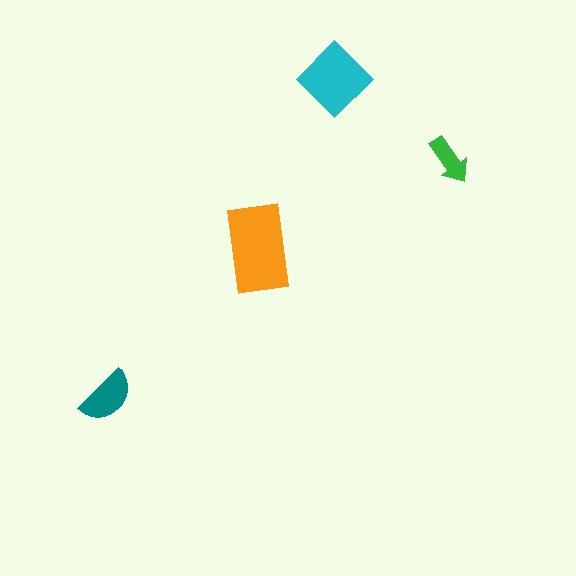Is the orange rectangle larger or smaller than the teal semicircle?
Larger.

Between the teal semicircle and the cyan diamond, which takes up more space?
The cyan diamond.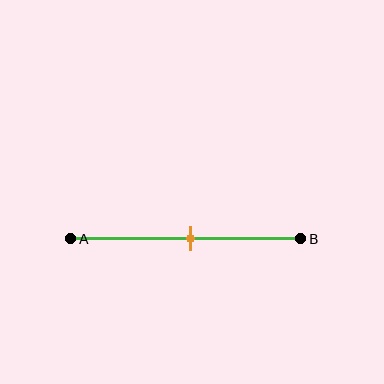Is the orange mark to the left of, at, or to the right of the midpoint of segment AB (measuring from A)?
The orange mark is approximately at the midpoint of segment AB.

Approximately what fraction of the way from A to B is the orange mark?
The orange mark is approximately 50% of the way from A to B.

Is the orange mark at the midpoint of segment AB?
Yes, the mark is approximately at the midpoint.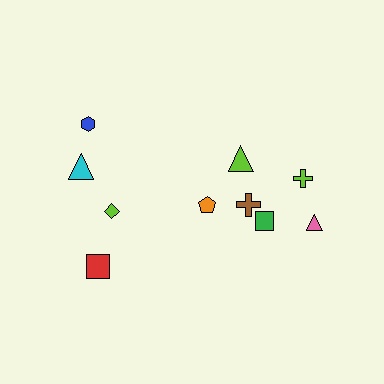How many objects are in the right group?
There are 6 objects.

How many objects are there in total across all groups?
There are 10 objects.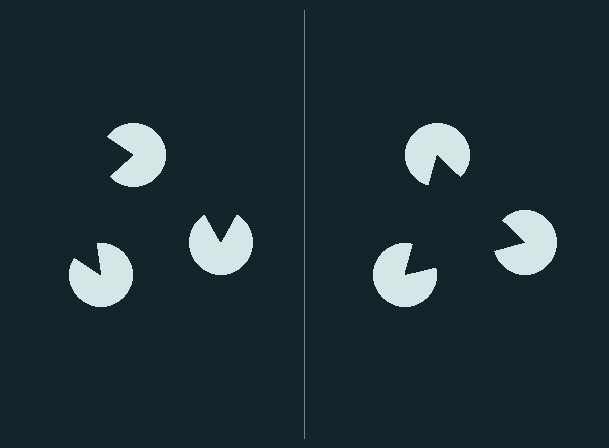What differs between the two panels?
The pac-man discs are positioned identically on both sides; only the wedge orientations differ. On the right they align to a triangle; on the left they are misaligned.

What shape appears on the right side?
An illusory triangle.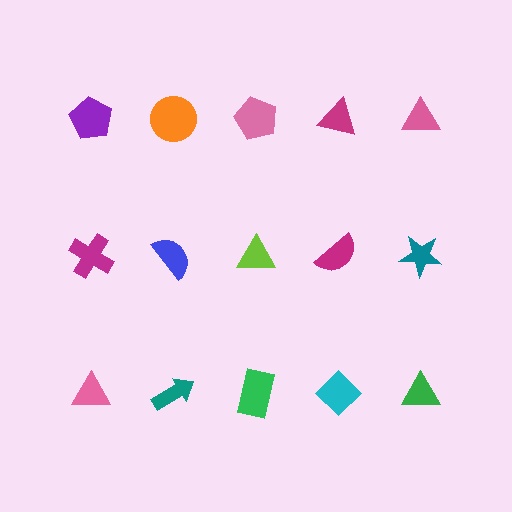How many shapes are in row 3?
5 shapes.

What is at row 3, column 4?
A cyan diamond.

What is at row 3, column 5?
A green triangle.